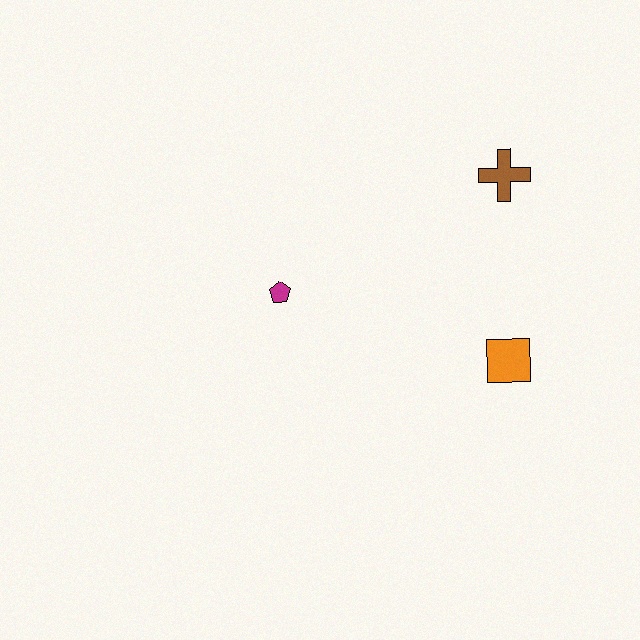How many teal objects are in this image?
There are no teal objects.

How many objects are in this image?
There are 3 objects.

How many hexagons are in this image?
There are no hexagons.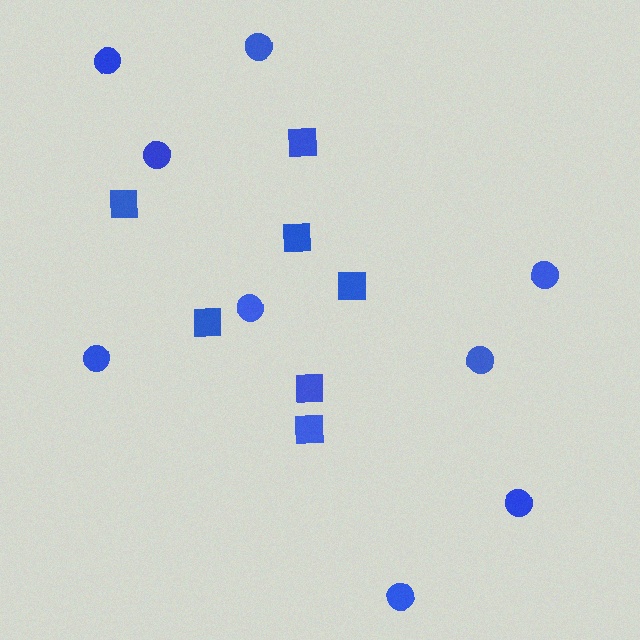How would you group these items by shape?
There are 2 groups: one group of circles (9) and one group of squares (7).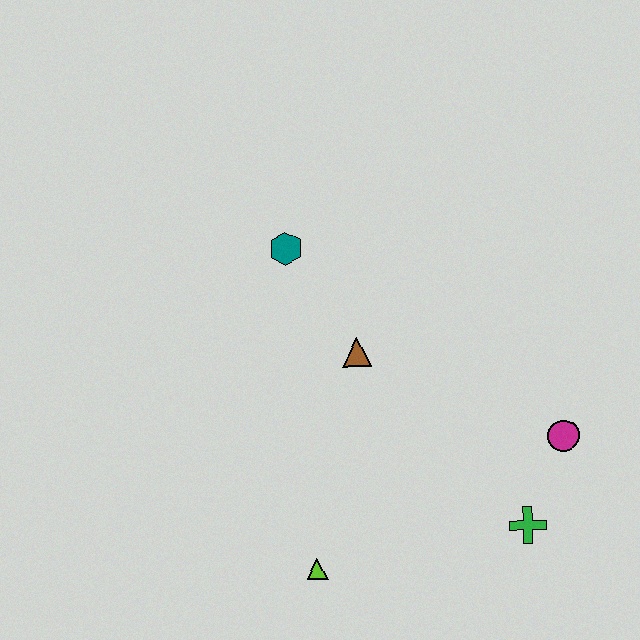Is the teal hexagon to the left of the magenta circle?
Yes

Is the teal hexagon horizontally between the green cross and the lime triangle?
No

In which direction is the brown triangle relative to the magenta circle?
The brown triangle is to the left of the magenta circle.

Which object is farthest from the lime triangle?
The teal hexagon is farthest from the lime triangle.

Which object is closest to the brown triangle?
The teal hexagon is closest to the brown triangle.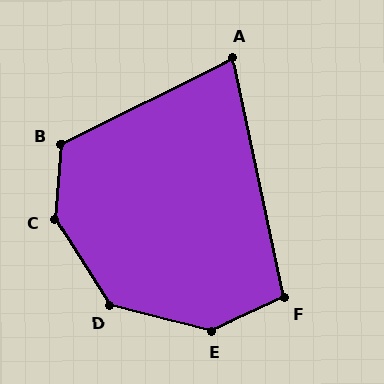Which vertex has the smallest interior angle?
A, at approximately 76 degrees.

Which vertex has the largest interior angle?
C, at approximately 143 degrees.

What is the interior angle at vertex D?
Approximately 137 degrees (obtuse).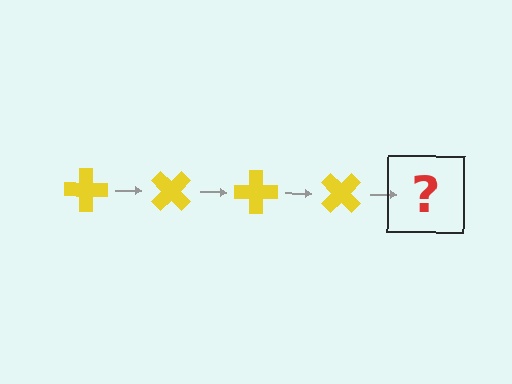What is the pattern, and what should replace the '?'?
The pattern is that the cross rotates 45 degrees each step. The '?' should be a yellow cross rotated 180 degrees.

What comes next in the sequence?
The next element should be a yellow cross rotated 180 degrees.